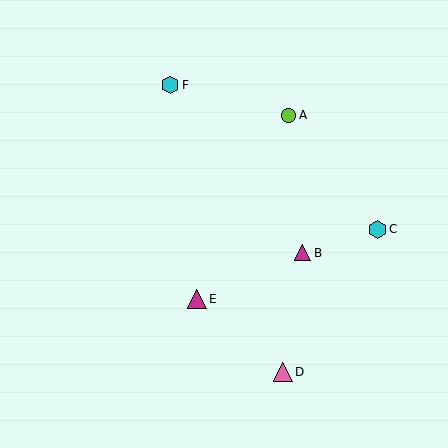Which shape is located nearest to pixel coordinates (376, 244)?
The cyan hexagon (labeled C) at (378, 229) is nearest to that location.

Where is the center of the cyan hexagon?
The center of the cyan hexagon is at (170, 85).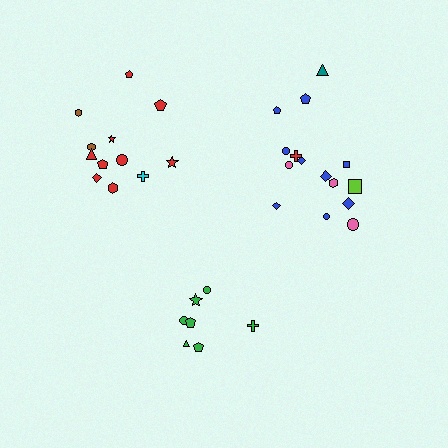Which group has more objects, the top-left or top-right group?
The top-right group.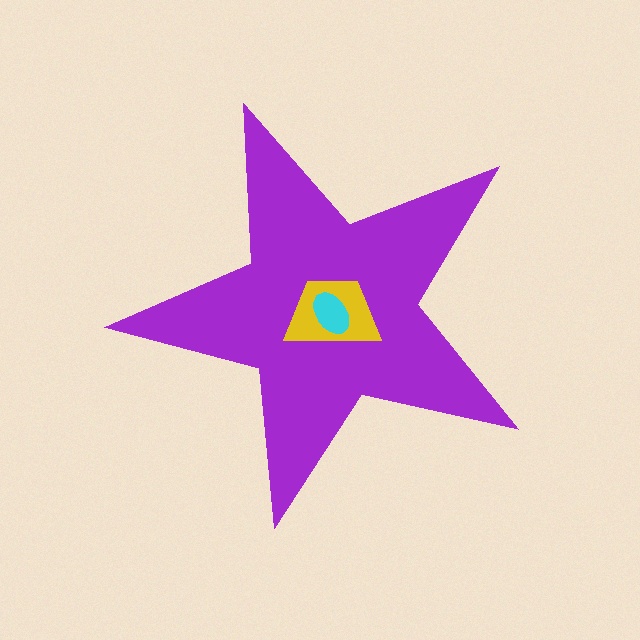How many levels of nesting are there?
3.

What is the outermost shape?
The purple star.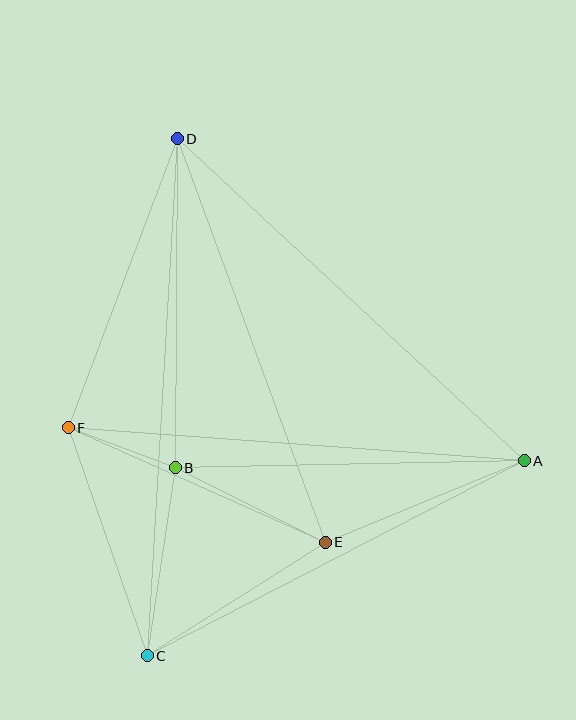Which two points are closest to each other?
Points B and F are closest to each other.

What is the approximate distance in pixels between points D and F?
The distance between D and F is approximately 309 pixels.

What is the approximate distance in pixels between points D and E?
The distance between D and E is approximately 430 pixels.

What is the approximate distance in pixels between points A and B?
The distance between A and B is approximately 349 pixels.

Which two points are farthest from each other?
Points C and D are farthest from each other.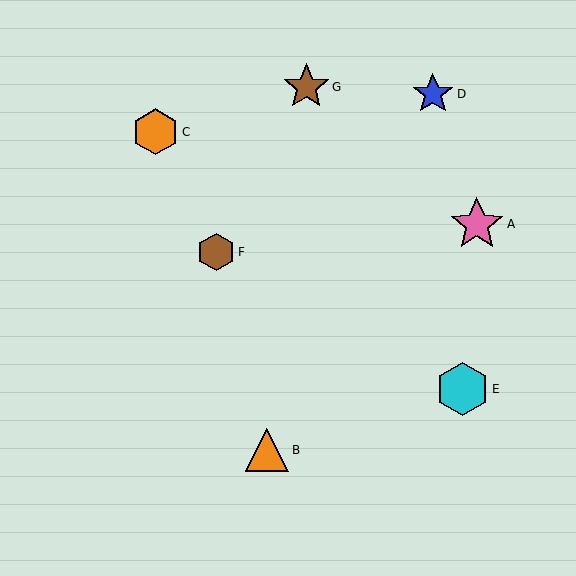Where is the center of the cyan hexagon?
The center of the cyan hexagon is at (463, 389).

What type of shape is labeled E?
Shape E is a cyan hexagon.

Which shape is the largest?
The pink star (labeled A) is the largest.